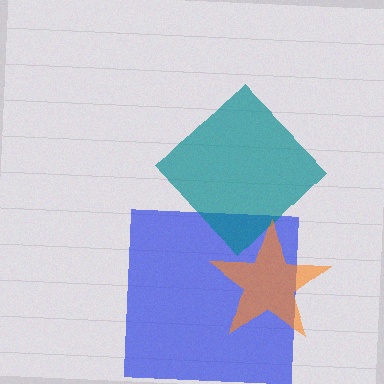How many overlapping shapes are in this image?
There are 3 overlapping shapes in the image.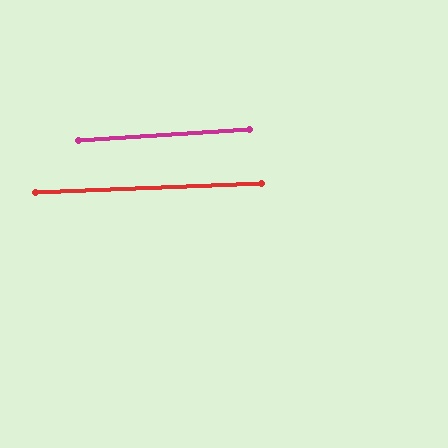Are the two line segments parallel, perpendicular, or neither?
Parallel — their directions differ by only 1.6°.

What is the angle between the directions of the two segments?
Approximately 2 degrees.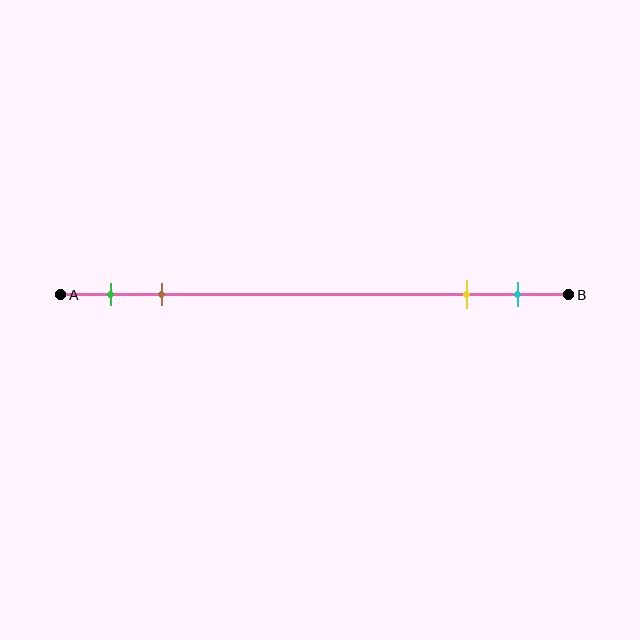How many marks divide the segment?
There are 4 marks dividing the segment.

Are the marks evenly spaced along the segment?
No, the marks are not evenly spaced.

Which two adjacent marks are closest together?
The yellow and cyan marks are the closest adjacent pair.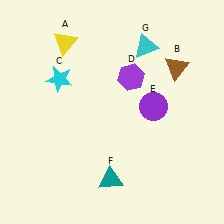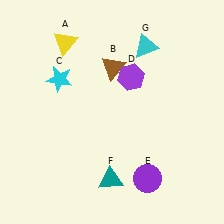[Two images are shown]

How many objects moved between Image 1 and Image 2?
2 objects moved between the two images.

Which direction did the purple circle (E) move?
The purple circle (E) moved down.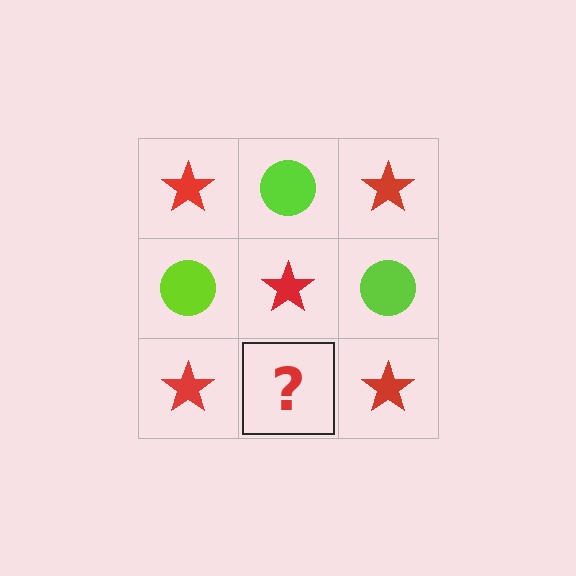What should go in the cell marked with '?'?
The missing cell should contain a lime circle.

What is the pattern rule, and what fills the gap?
The rule is that it alternates red star and lime circle in a checkerboard pattern. The gap should be filled with a lime circle.